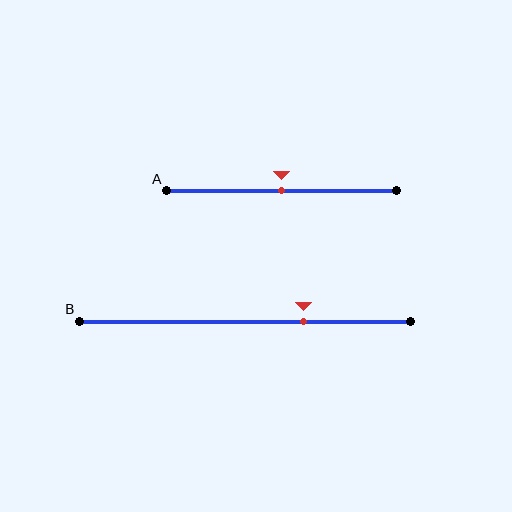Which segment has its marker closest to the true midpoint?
Segment A has its marker closest to the true midpoint.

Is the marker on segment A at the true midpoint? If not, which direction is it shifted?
Yes, the marker on segment A is at the true midpoint.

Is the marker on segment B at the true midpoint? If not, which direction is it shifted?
No, the marker on segment B is shifted to the right by about 18% of the segment length.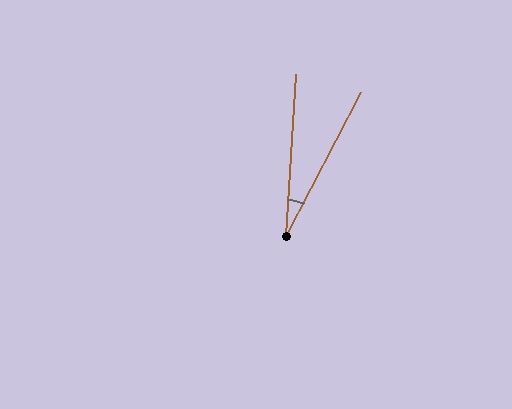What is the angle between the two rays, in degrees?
Approximately 24 degrees.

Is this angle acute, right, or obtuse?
It is acute.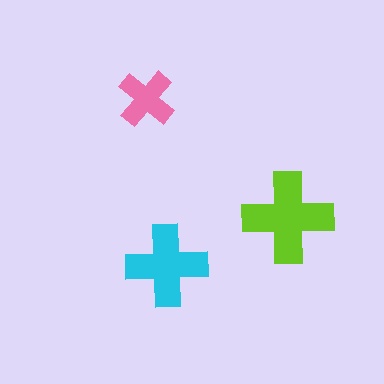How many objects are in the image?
There are 3 objects in the image.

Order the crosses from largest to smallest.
the lime one, the cyan one, the pink one.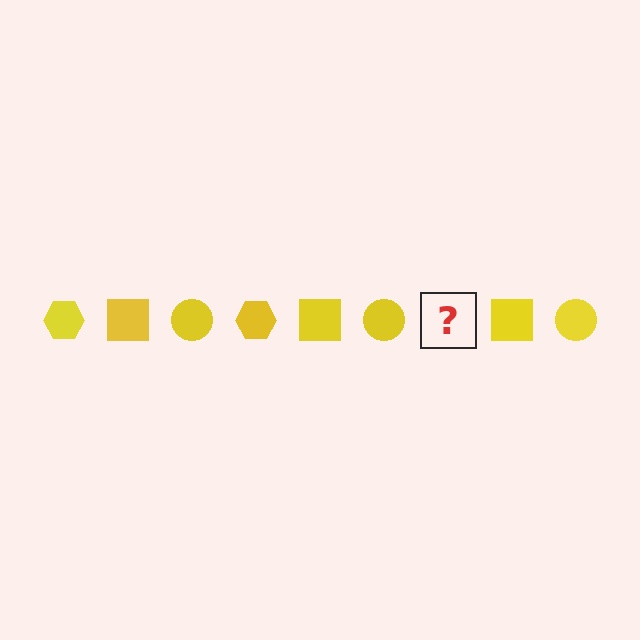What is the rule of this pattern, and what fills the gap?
The rule is that the pattern cycles through hexagon, square, circle shapes in yellow. The gap should be filled with a yellow hexagon.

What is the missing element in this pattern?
The missing element is a yellow hexagon.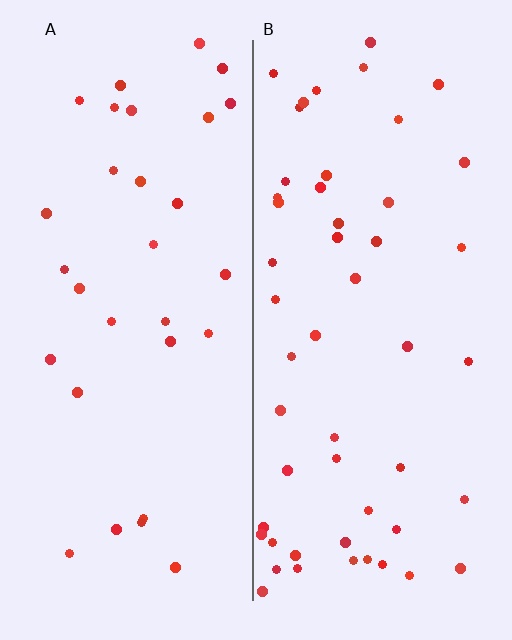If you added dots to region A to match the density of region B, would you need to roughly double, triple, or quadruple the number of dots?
Approximately double.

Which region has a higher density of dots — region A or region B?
B (the right).